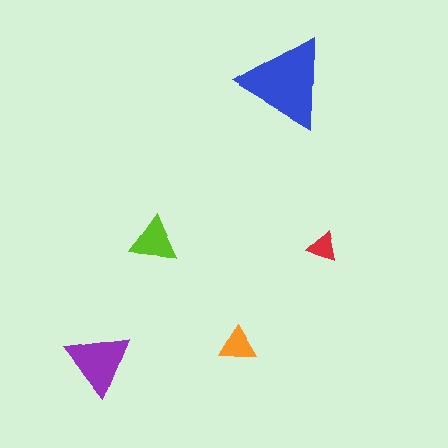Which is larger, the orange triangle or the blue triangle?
The blue one.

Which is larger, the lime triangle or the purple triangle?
The purple one.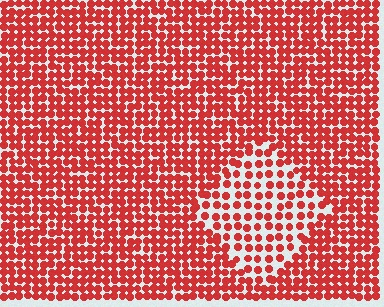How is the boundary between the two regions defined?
The boundary is defined by a change in element density (approximately 1.8x ratio). All elements are the same color, size, and shape.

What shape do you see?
I see a diamond.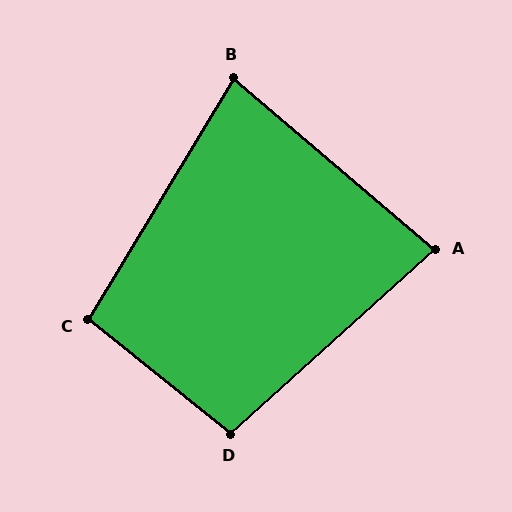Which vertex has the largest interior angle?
D, at approximately 99 degrees.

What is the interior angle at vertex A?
Approximately 82 degrees (acute).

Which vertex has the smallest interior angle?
B, at approximately 81 degrees.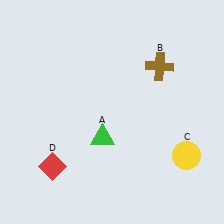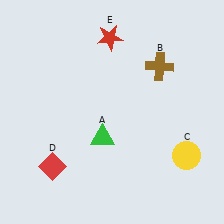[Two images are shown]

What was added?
A red star (E) was added in Image 2.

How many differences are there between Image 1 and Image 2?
There is 1 difference between the two images.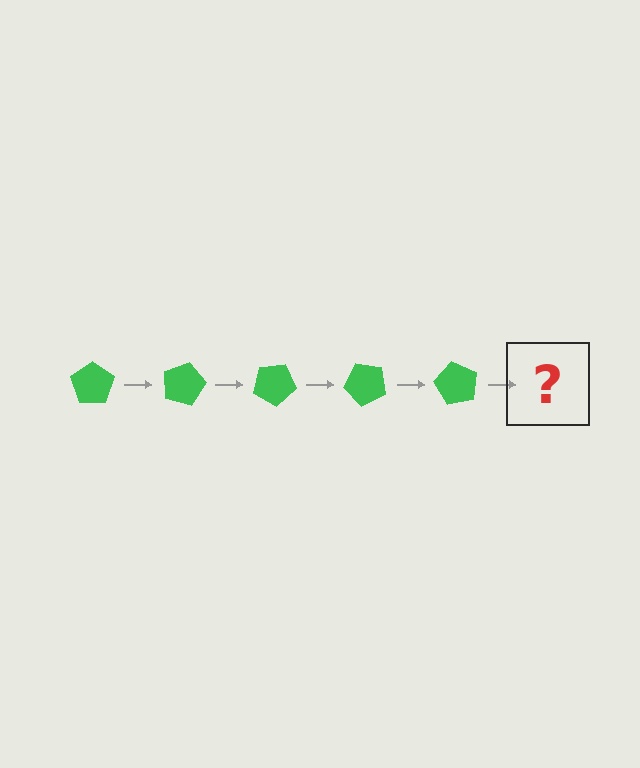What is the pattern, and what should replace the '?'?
The pattern is that the pentagon rotates 15 degrees each step. The '?' should be a green pentagon rotated 75 degrees.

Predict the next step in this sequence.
The next step is a green pentagon rotated 75 degrees.